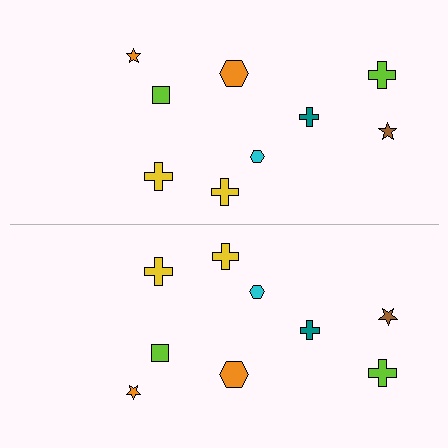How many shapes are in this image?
There are 18 shapes in this image.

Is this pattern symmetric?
Yes, this pattern has bilateral (reflection) symmetry.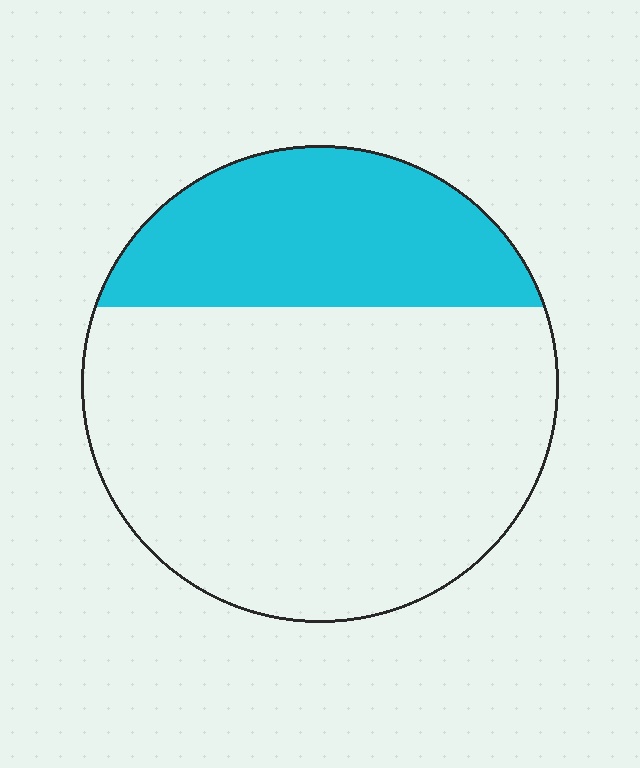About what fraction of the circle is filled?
About one third (1/3).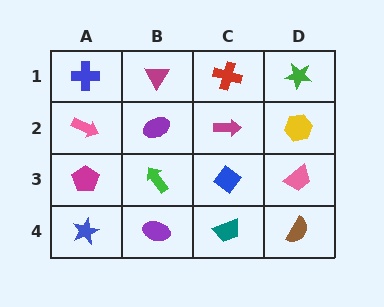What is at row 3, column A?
A magenta pentagon.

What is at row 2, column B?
A purple ellipse.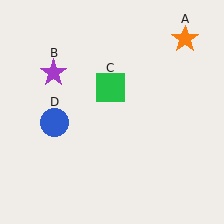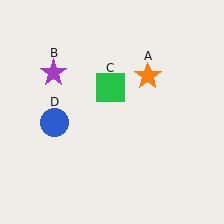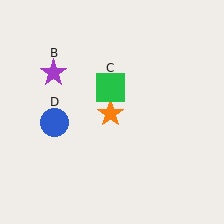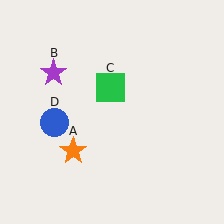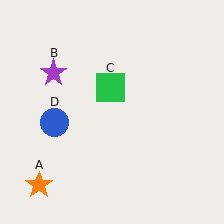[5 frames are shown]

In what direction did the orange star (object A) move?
The orange star (object A) moved down and to the left.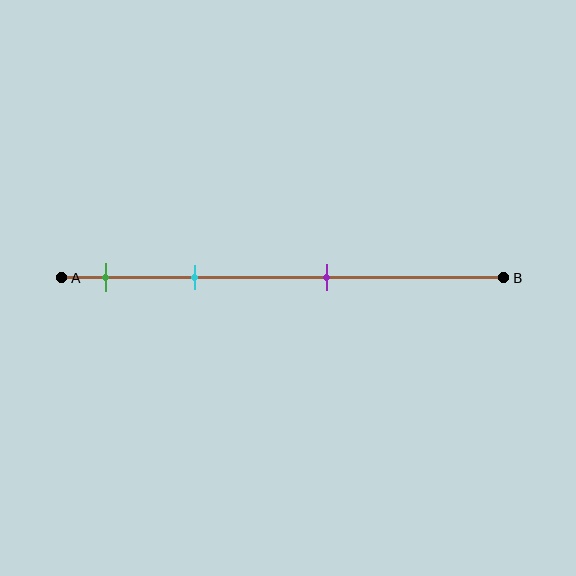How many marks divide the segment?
There are 3 marks dividing the segment.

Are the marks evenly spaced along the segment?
No, the marks are not evenly spaced.